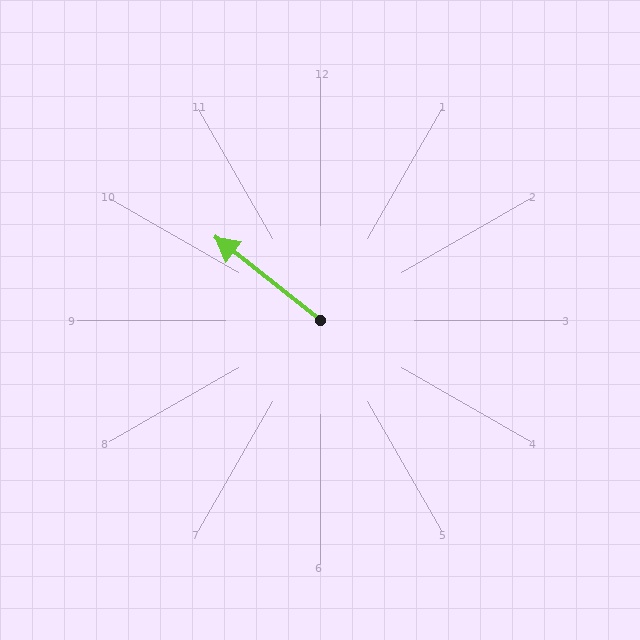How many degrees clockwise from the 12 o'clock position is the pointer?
Approximately 308 degrees.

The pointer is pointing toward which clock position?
Roughly 10 o'clock.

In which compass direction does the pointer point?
Northwest.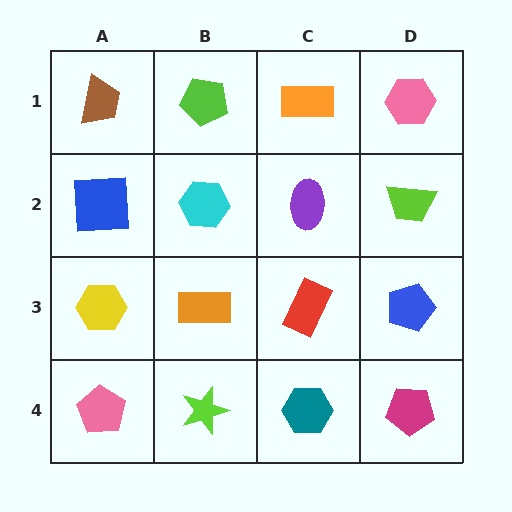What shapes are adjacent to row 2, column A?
A brown trapezoid (row 1, column A), a yellow hexagon (row 3, column A), a cyan hexagon (row 2, column B).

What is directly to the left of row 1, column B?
A brown trapezoid.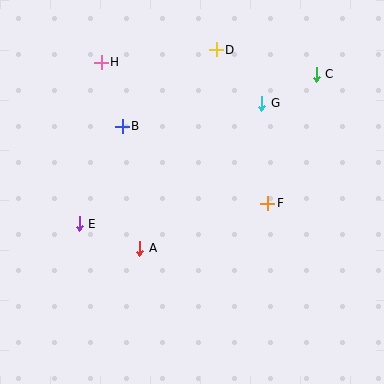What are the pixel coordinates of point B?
Point B is at (122, 126).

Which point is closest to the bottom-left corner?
Point E is closest to the bottom-left corner.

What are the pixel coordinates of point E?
Point E is at (79, 224).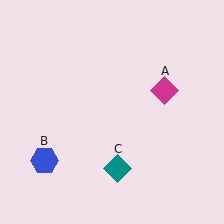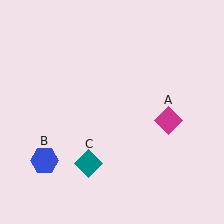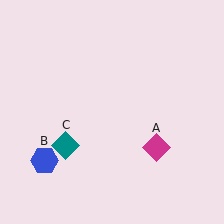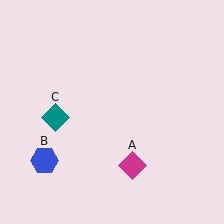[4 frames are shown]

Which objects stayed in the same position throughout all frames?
Blue hexagon (object B) remained stationary.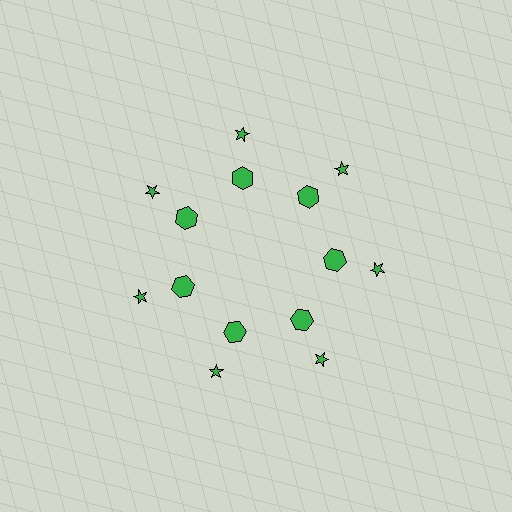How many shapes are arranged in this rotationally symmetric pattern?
There are 14 shapes, arranged in 7 groups of 2.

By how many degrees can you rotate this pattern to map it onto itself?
The pattern maps onto itself every 51 degrees of rotation.